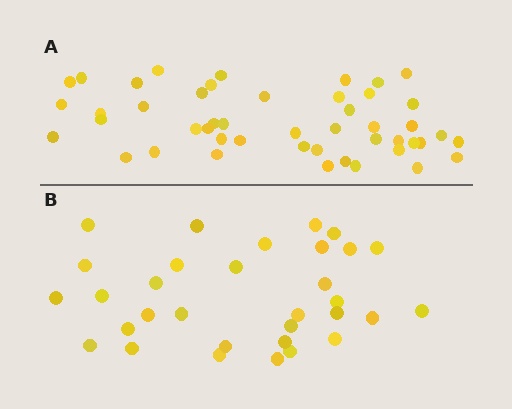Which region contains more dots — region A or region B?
Region A (the top region) has more dots.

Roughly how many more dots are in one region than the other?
Region A has approximately 15 more dots than region B.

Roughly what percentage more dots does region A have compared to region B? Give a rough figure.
About 45% more.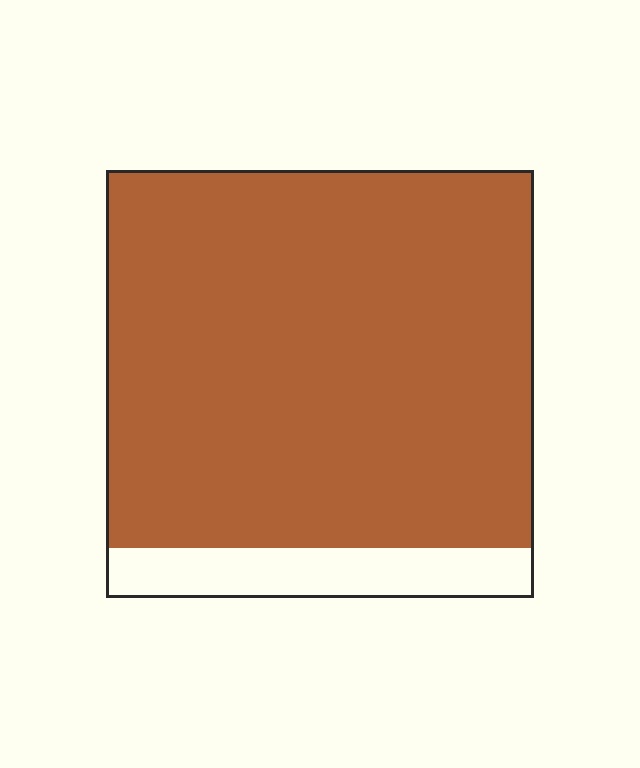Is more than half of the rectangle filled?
Yes.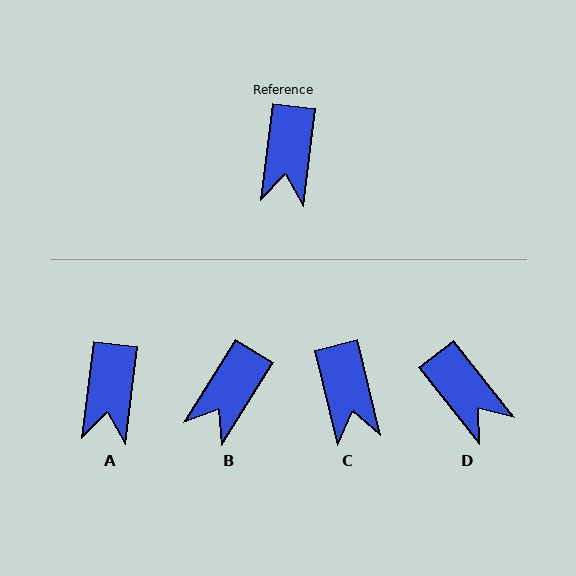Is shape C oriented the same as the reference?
No, it is off by about 21 degrees.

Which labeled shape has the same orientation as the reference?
A.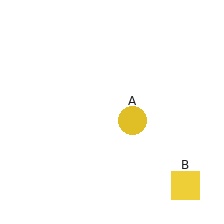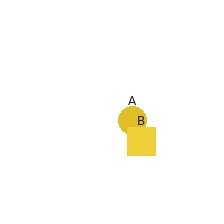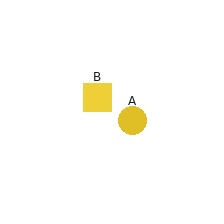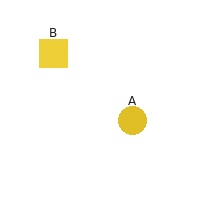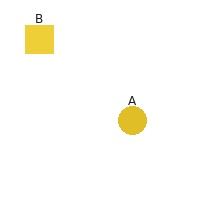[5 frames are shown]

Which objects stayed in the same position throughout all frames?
Yellow circle (object A) remained stationary.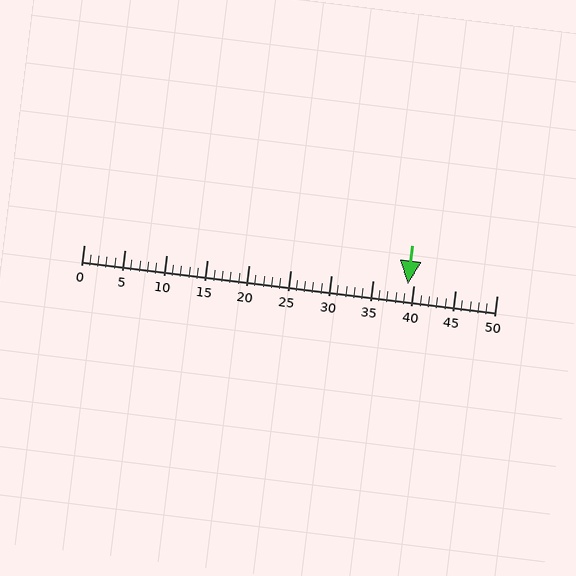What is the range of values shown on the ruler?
The ruler shows values from 0 to 50.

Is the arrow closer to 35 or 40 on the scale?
The arrow is closer to 40.